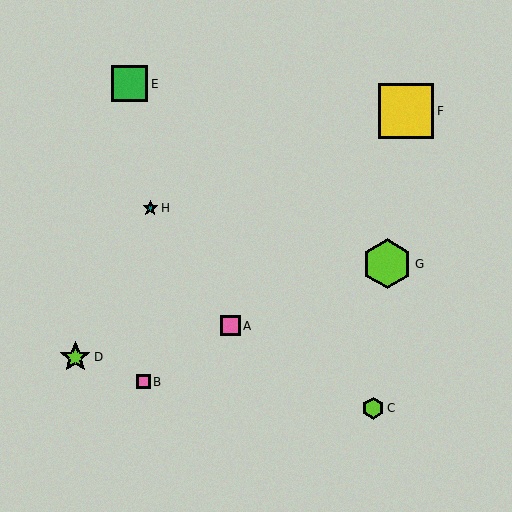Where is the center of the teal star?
The center of the teal star is at (150, 208).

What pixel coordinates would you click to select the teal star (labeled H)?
Click at (150, 208) to select the teal star H.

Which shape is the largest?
The yellow square (labeled F) is the largest.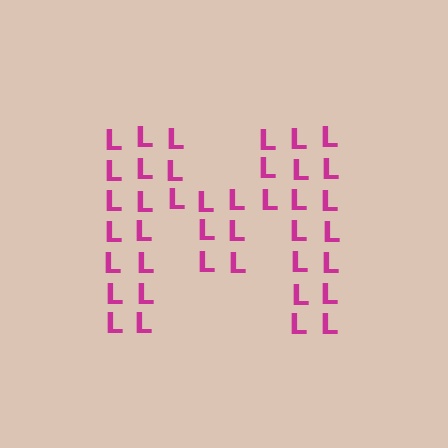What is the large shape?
The large shape is the letter M.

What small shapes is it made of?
It is made of small letter L's.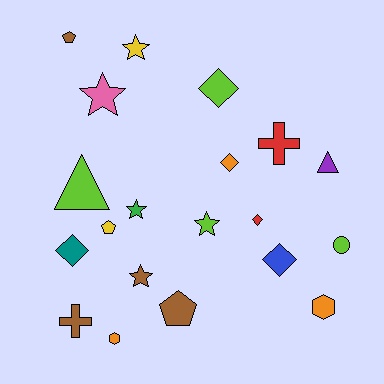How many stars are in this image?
There are 5 stars.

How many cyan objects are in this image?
There are no cyan objects.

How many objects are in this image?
There are 20 objects.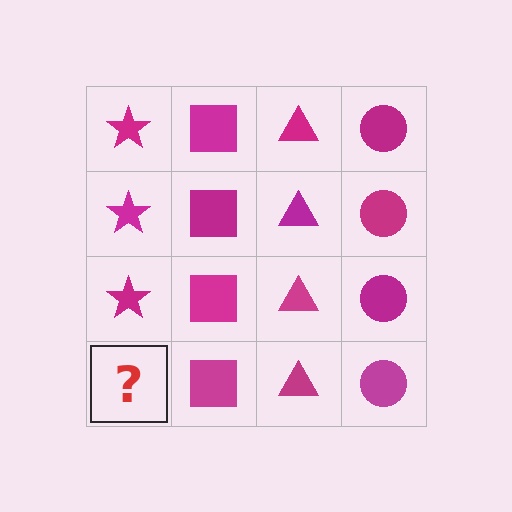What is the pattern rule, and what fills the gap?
The rule is that each column has a consistent shape. The gap should be filled with a magenta star.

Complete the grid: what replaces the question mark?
The question mark should be replaced with a magenta star.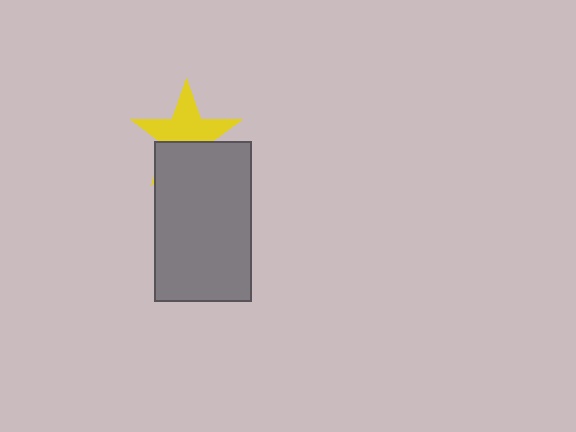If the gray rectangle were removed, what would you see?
You would see the complete yellow star.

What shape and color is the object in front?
The object in front is a gray rectangle.